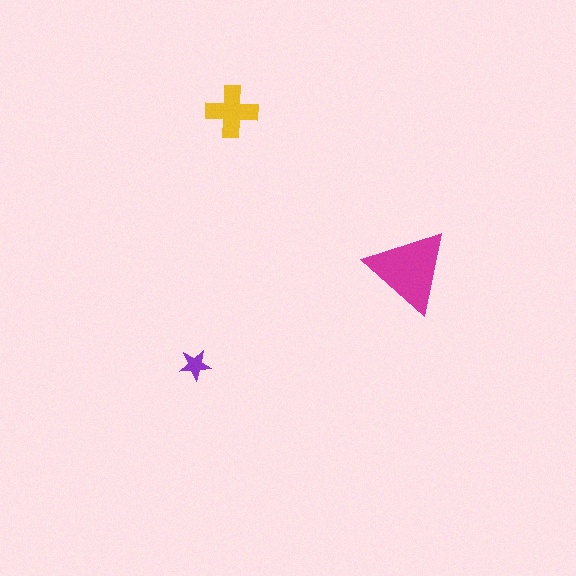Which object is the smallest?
The purple star.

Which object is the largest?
The magenta triangle.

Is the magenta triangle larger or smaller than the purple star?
Larger.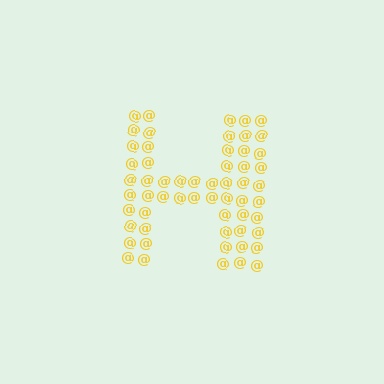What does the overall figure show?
The overall figure shows the letter H.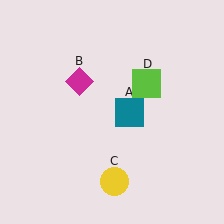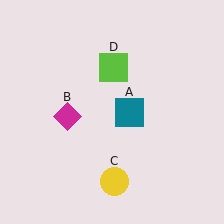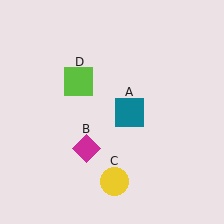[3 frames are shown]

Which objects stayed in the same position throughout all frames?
Teal square (object A) and yellow circle (object C) remained stationary.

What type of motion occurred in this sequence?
The magenta diamond (object B), lime square (object D) rotated counterclockwise around the center of the scene.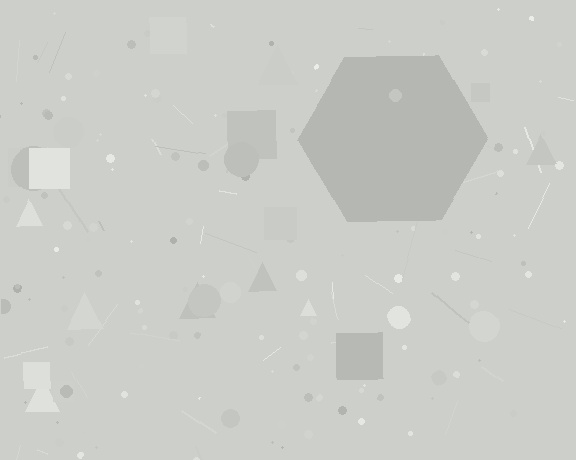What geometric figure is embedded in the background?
A hexagon is embedded in the background.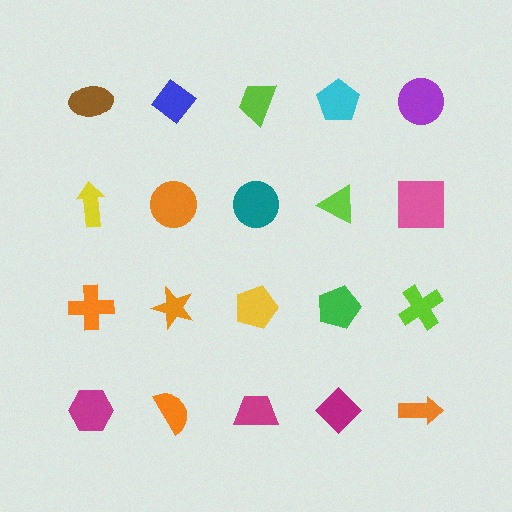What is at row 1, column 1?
A brown ellipse.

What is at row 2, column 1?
A yellow arrow.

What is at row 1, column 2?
A blue diamond.